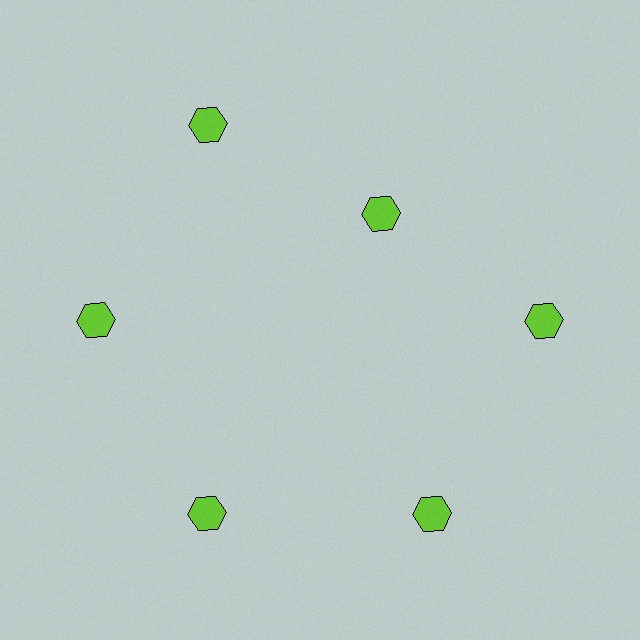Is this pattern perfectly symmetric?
No. The 6 lime hexagons are arranged in a ring, but one element near the 1 o'clock position is pulled inward toward the center, breaking the 6-fold rotational symmetry.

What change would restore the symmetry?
The symmetry would be restored by moving it outward, back onto the ring so that all 6 hexagons sit at equal angles and equal distance from the center.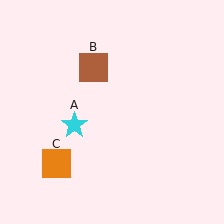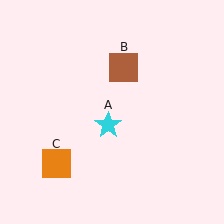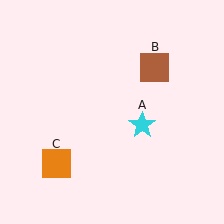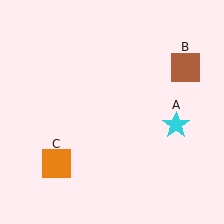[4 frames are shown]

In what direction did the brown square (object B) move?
The brown square (object B) moved right.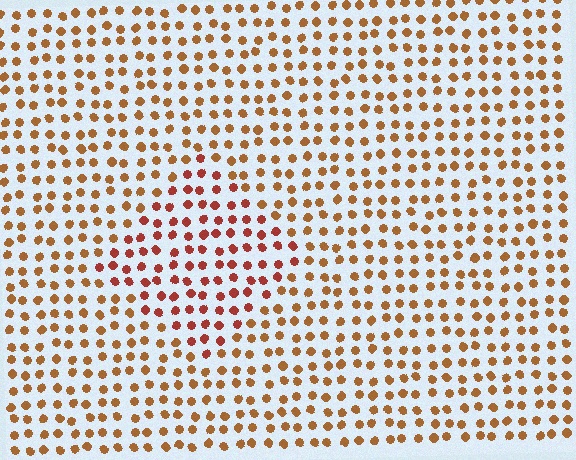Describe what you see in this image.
The image is filled with small brown elements in a uniform arrangement. A diamond-shaped region is visible where the elements are tinted to a slightly different hue, forming a subtle color boundary.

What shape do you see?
I see a diamond.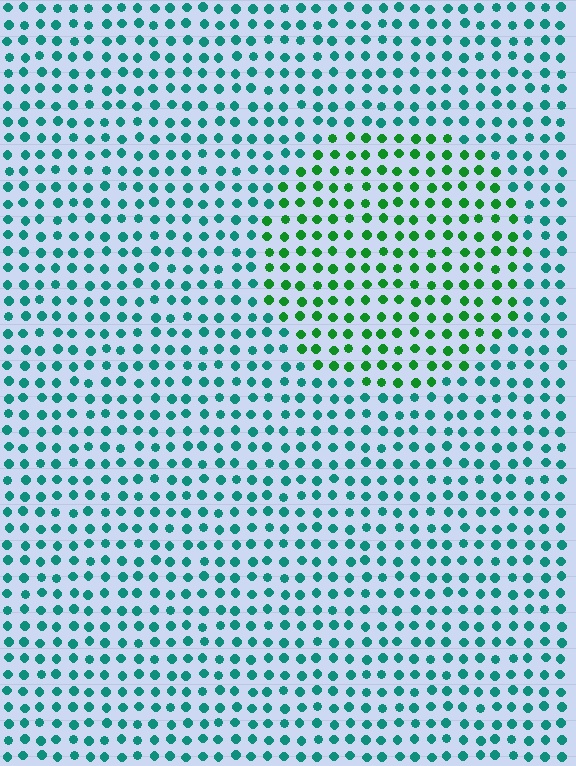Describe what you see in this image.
The image is filled with small teal elements in a uniform arrangement. A circle-shaped region is visible where the elements are tinted to a slightly different hue, forming a subtle color boundary.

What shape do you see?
I see a circle.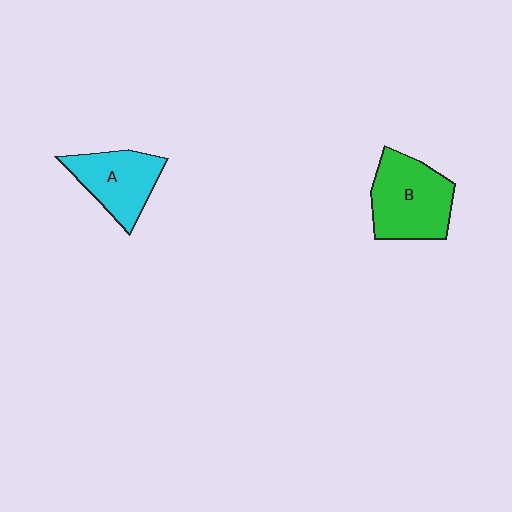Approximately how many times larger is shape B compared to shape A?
Approximately 1.3 times.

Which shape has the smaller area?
Shape A (cyan).